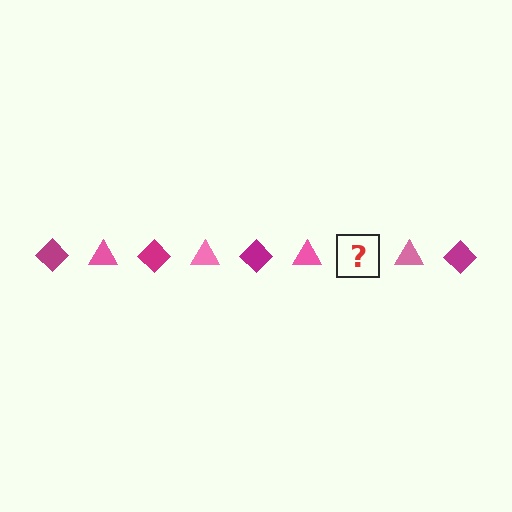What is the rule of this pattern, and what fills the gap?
The rule is that the pattern alternates between magenta diamond and pink triangle. The gap should be filled with a magenta diamond.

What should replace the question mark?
The question mark should be replaced with a magenta diamond.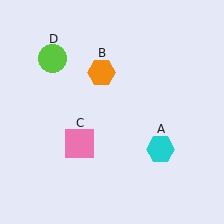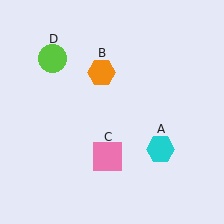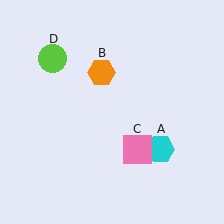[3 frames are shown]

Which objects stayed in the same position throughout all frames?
Cyan hexagon (object A) and orange hexagon (object B) and lime circle (object D) remained stationary.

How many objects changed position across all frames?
1 object changed position: pink square (object C).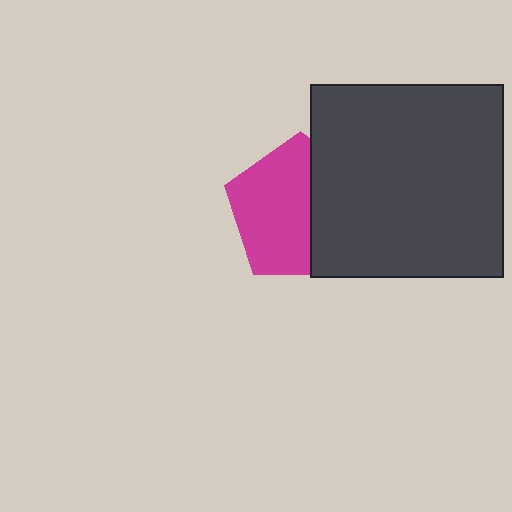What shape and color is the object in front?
The object in front is a dark gray square.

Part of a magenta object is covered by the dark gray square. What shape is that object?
It is a pentagon.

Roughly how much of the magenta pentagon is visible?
About half of it is visible (roughly 59%).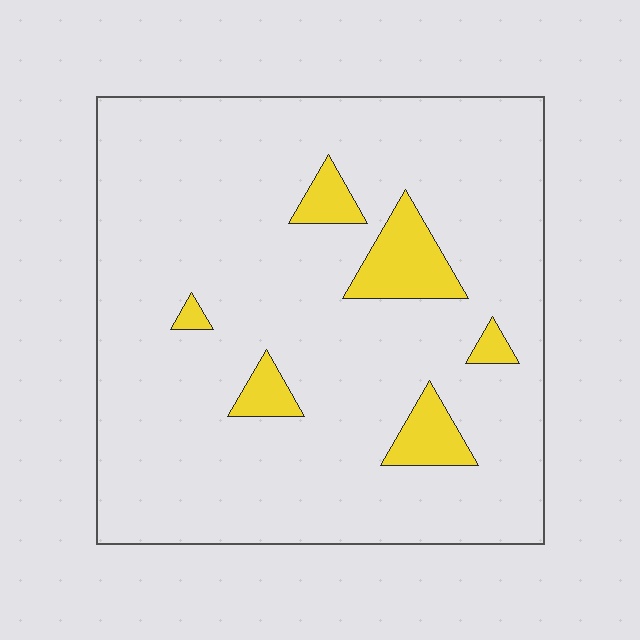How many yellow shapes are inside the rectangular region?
6.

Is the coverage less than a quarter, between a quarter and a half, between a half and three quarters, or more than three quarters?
Less than a quarter.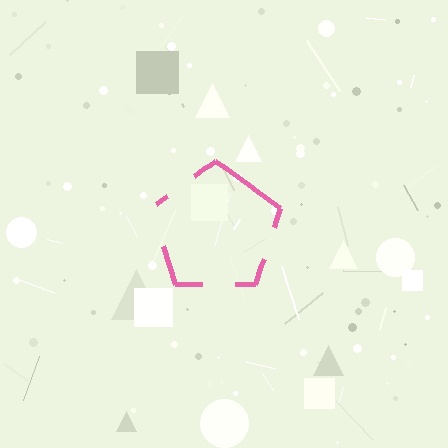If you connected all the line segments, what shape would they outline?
They would outline a pentagon.